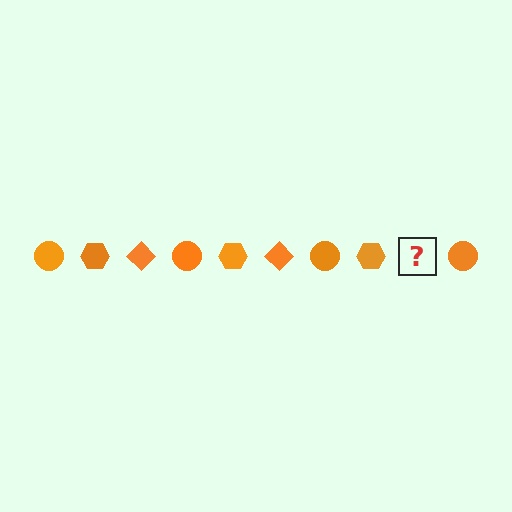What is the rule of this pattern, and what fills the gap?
The rule is that the pattern cycles through circle, hexagon, diamond shapes in orange. The gap should be filled with an orange diamond.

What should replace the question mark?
The question mark should be replaced with an orange diamond.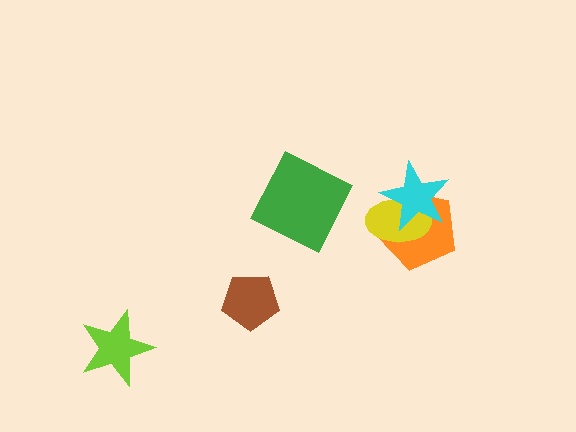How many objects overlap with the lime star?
0 objects overlap with the lime star.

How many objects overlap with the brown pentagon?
0 objects overlap with the brown pentagon.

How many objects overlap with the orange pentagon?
2 objects overlap with the orange pentagon.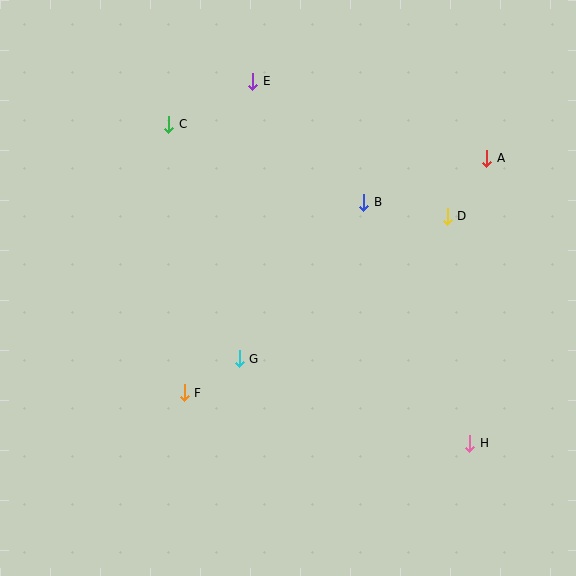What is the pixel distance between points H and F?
The distance between H and F is 290 pixels.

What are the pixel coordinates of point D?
Point D is at (447, 216).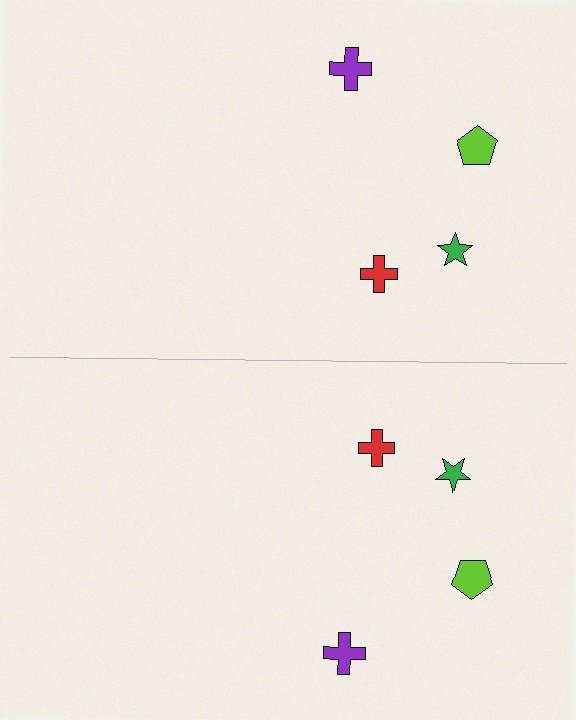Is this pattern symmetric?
Yes, this pattern has bilateral (reflection) symmetry.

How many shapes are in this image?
There are 8 shapes in this image.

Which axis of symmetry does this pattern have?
The pattern has a horizontal axis of symmetry running through the center of the image.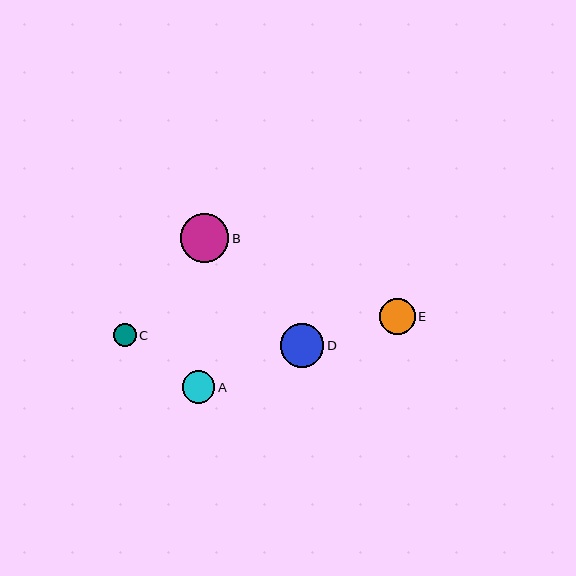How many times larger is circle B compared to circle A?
Circle B is approximately 1.5 times the size of circle A.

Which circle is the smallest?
Circle C is the smallest with a size of approximately 22 pixels.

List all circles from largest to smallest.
From largest to smallest: B, D, E, A, C.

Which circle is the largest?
Circle B is the largest with a size of approximately 49 pixels.